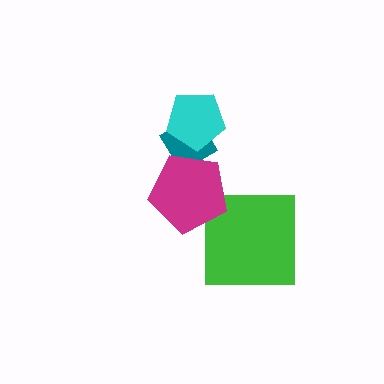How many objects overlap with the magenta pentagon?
2 objects overlap with the magenta pentagon.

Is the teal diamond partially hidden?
Yes, it is partially covered by another shape.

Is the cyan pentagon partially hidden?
No, no other shape covers it.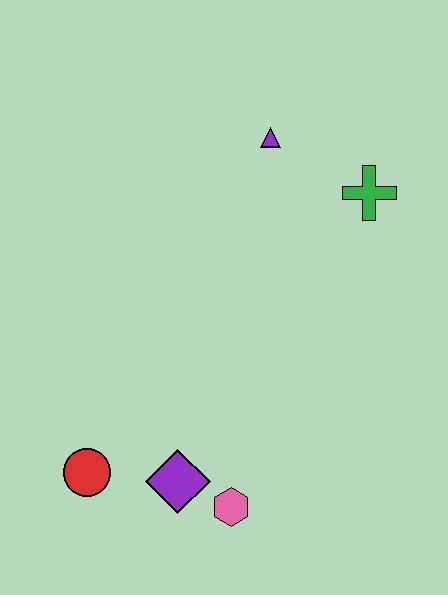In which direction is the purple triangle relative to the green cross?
The purple triangle is to the left of the green cross.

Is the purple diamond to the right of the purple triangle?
No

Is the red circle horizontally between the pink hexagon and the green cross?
No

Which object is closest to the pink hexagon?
The purple diamond is closest to the pink hexagon.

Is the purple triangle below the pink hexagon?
No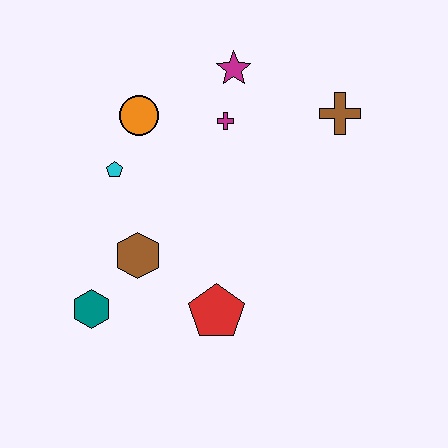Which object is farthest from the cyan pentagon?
The brown cross is farthest from the cyan pentagon.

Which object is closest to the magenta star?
The magenta cross is closest to the magenta star.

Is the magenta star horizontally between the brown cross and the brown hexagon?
Yes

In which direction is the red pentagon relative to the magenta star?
The red pentagon is below the magenta star.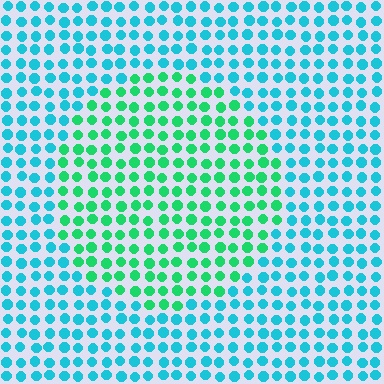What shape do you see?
I see a circle.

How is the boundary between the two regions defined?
The boundary is defined purely by a slight shift in hue (about 42 degrees). Spacing, size, and orientation are identical on both sides.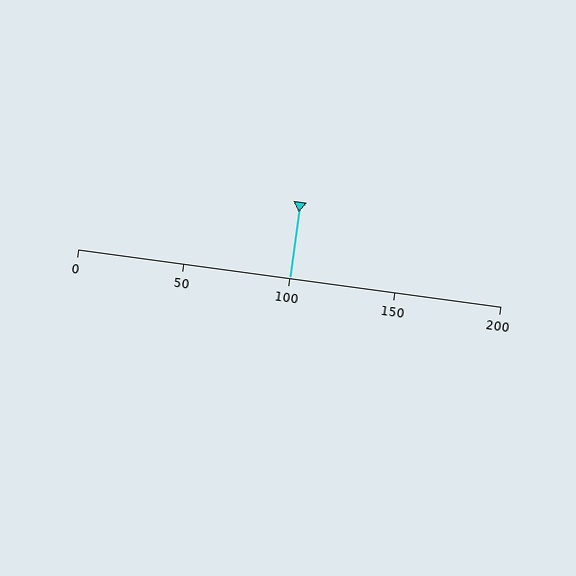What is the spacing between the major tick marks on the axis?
The major ticks are spaced 50 apart.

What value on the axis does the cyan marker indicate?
The marker indicates approximately 100.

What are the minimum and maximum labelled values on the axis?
The axis runs from 0 to 200.